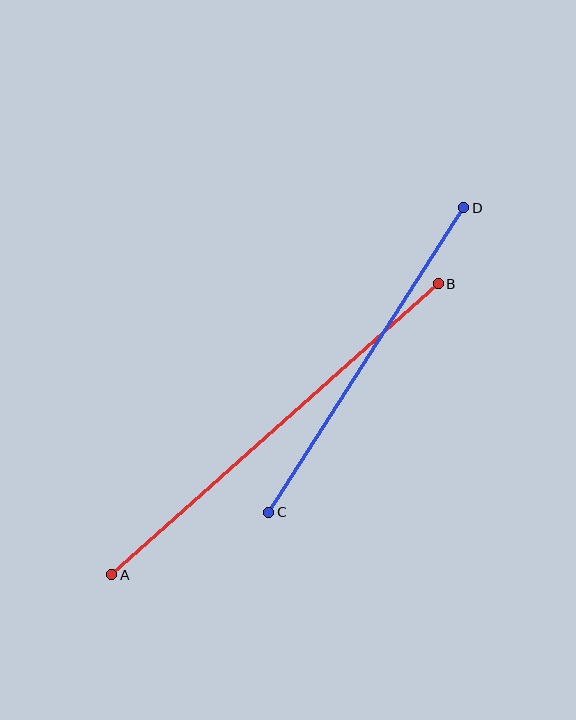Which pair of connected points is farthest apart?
Points A and B are farthest apart.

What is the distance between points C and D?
The distance is approximately 361 pixels.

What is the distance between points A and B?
The distance is approximately 437 pixels.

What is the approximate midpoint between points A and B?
The midpoint is at approximately (275, 429) pixels.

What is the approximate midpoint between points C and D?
The midpoint is at approximately (366, 360) pixels.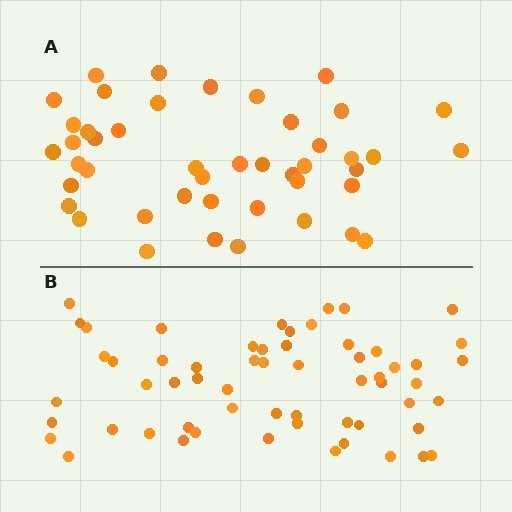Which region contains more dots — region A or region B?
Region B (the bottom region) has more dots.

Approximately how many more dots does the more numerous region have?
Region B has approximately 15 more dots than region A.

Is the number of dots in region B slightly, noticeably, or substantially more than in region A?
Region B has noticeably more, but not dramatically so. The ratio is roughly 1.3 to 1.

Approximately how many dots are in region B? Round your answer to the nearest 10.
About 60 dots. (The exact count is 59, which rounds to 60.)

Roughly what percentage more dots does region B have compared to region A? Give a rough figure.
About 30% more.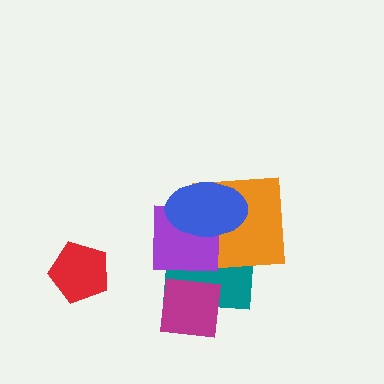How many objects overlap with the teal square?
4 objects overlap with the teal square.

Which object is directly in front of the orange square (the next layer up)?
The purple square is directly in front of the orange square.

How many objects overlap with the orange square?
3 objects overlap with the orange square.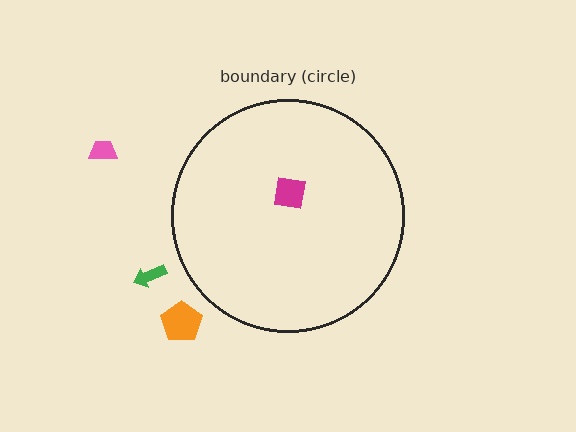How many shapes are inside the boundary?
1 inside, 3 outside.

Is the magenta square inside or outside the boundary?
Inside.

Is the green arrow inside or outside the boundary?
Outside.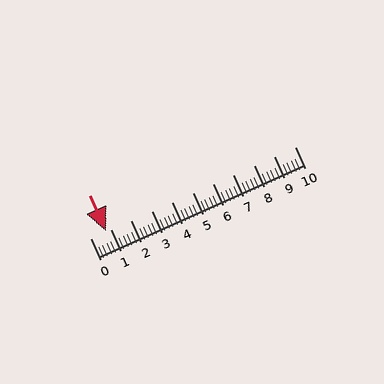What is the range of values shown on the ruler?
The ruler shows values from 0 to 10.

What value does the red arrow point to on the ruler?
The red arrow points to approximately 0.8.